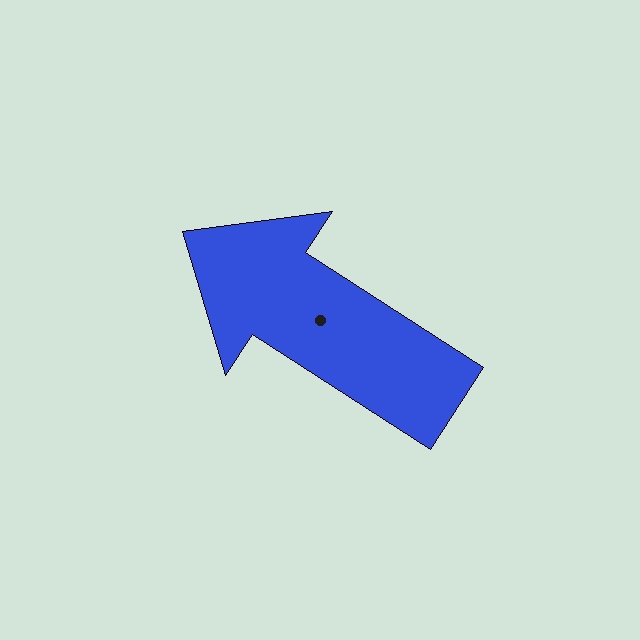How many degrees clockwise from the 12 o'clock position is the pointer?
Approximately 303 degrees.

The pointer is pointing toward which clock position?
Roughly 10 o'clock.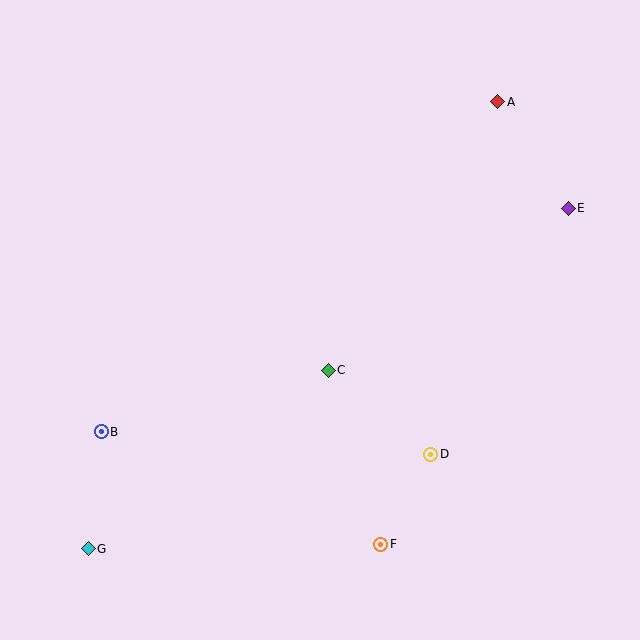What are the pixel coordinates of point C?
Point C is at (328, 370).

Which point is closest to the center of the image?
Point C at (328, 370) is closest to the center.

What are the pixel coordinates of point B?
Point B is at (101, 432).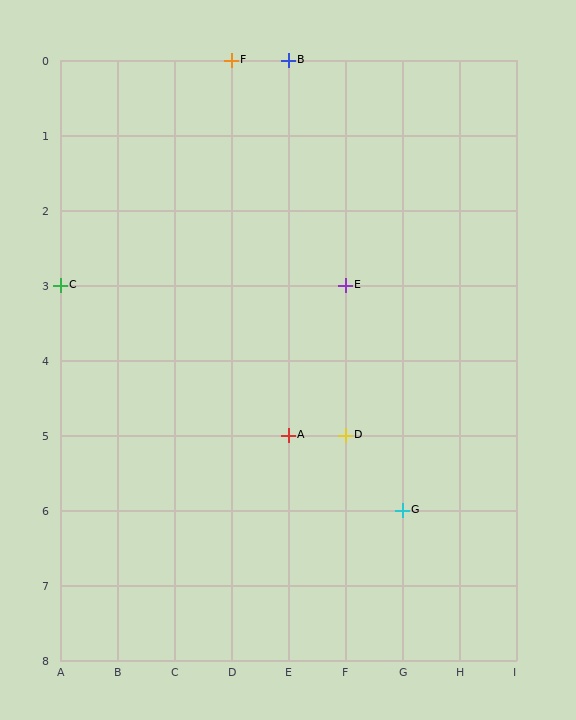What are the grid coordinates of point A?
Point A is at grid coordinates (E, 5).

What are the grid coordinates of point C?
Point C is at grid coordinates (A, 3).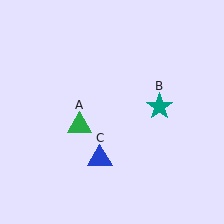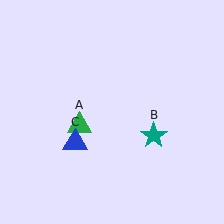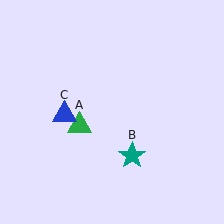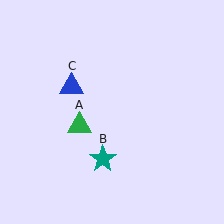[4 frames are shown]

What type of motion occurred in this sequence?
The teal star (object B), blue triangle (object C) rotated clockwise around the center of the scene.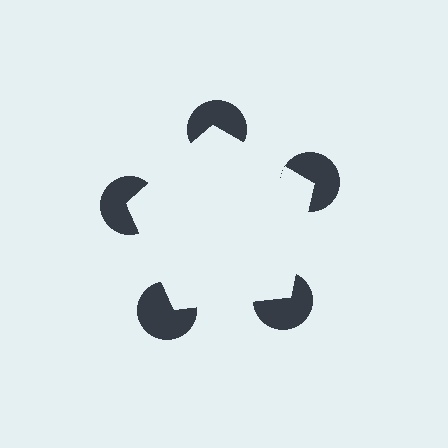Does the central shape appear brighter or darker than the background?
It typically appears slightly brighter than the background, even though no actual brightness change is drawn.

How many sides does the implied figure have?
5 sides.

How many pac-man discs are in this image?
There are 5 — one at each vertex of the illusory pentagon.